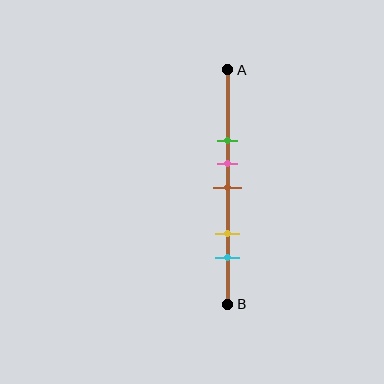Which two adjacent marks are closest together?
The pink and brown marks are the closest adjacent pair.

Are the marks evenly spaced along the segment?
No, the marks are not evenly spaced.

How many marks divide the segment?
There are 5 marks dividing the segment.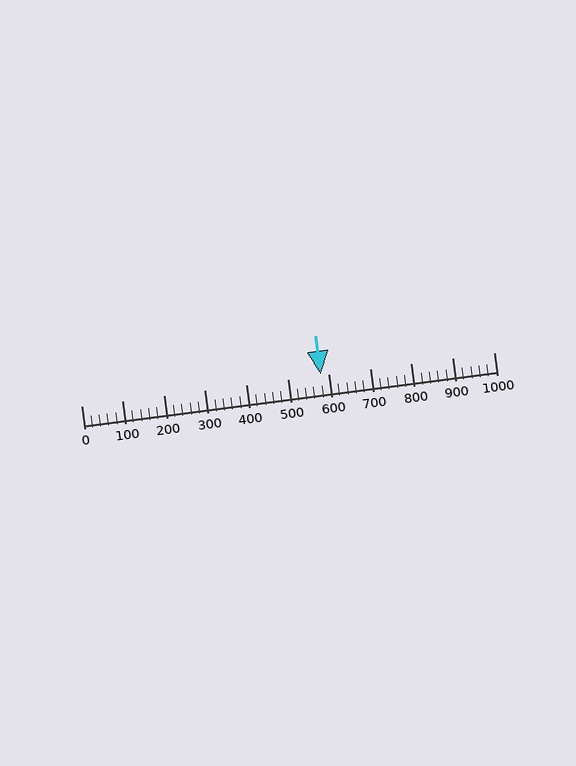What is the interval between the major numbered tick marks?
The major tick marks are spaced 100 units apart.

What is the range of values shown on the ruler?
The ruler shows values from 0 to 1000.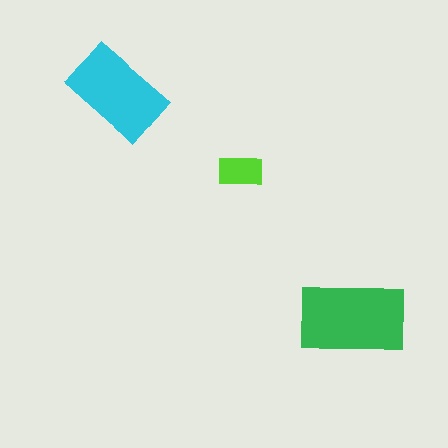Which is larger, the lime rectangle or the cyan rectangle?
The cyan one.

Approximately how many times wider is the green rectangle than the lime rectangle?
About 2.5 times wider.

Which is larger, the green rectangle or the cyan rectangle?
The green one.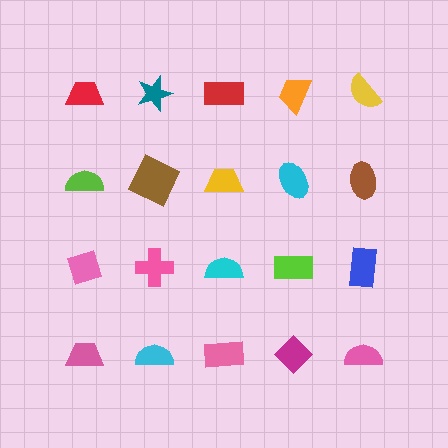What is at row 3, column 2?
A pink cross.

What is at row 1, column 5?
A yellow semicircle.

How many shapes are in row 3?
5 shapes.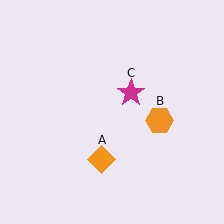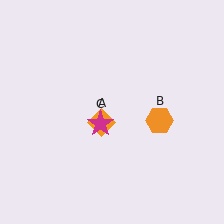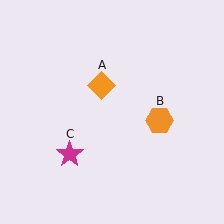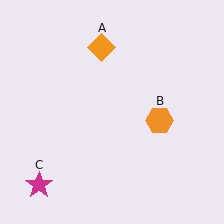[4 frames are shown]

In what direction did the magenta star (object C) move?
The magenta star (object C) moved down and to the left.